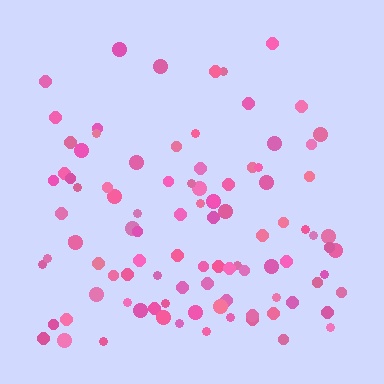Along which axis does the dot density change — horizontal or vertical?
Vertical.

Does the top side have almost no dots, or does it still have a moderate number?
Still a moderate number, just noticeably fewer than the bottom.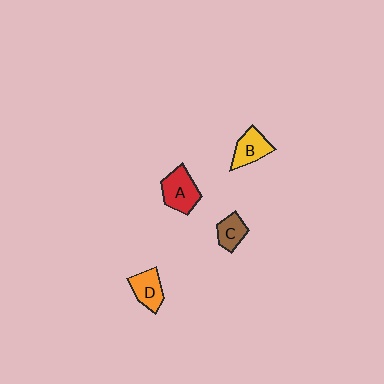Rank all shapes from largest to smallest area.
From largest to smallest: A (red), B (yellow), D (orange), C (brown).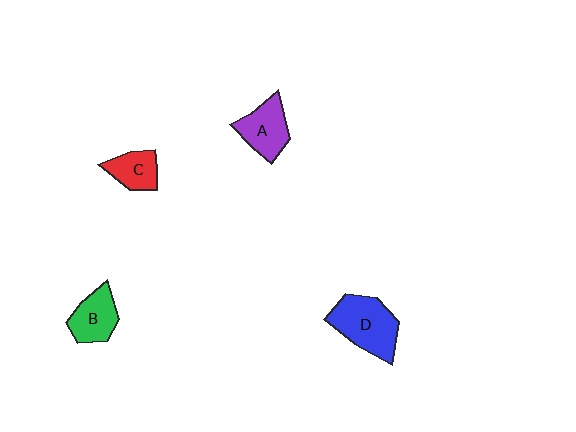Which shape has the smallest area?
Shape C (red).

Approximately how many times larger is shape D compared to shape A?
Approximately 1.4 times.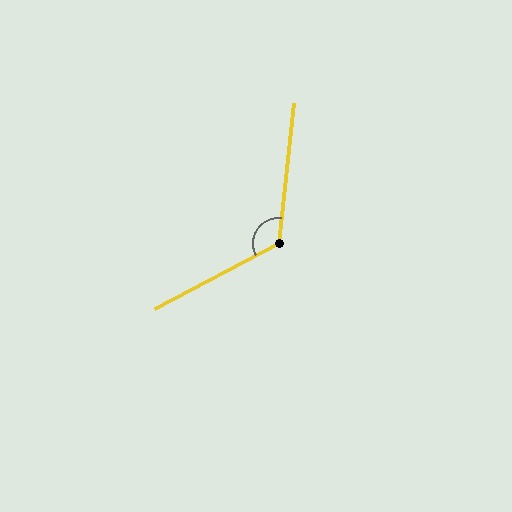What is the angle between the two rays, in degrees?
Approximately 124 degrees.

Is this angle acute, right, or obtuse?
It is obtuse.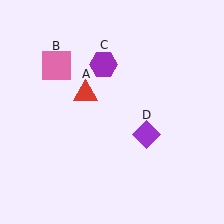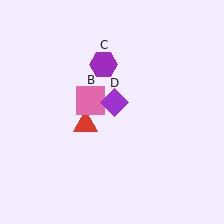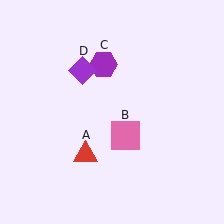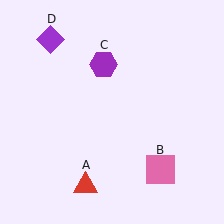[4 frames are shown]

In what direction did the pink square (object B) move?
The pink square (object B) moved down and to the right.